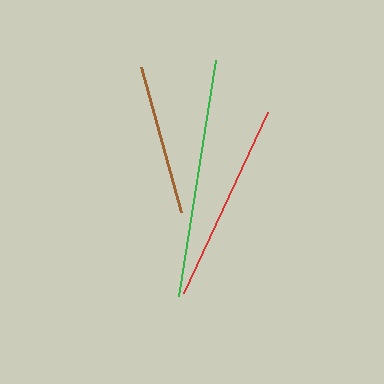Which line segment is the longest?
The green line is the longest at approximately 239 pixels.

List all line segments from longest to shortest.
From longest to shortest: green, red, brown.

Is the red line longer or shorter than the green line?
The green line is longer than the red line.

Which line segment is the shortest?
The brown line is the shortest at approximately 151 pixels.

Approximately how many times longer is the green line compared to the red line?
The green line is approximately 1.2 times the length of the red line.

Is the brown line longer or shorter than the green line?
The green line is longer than the brown line.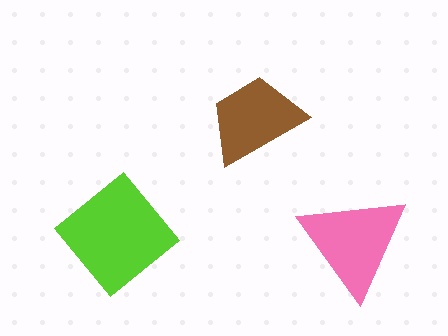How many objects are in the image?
There are 3 objects in the image.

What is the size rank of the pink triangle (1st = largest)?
2nd.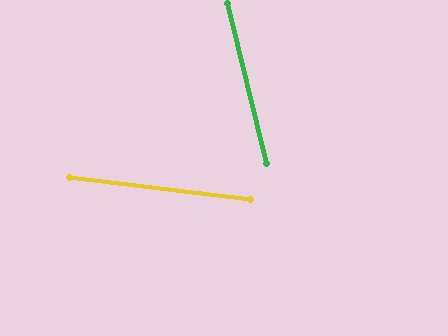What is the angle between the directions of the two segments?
Approximately 69 degrees.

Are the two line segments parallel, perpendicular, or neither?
Neither parallel nor perpendicular — they differ by about 69°.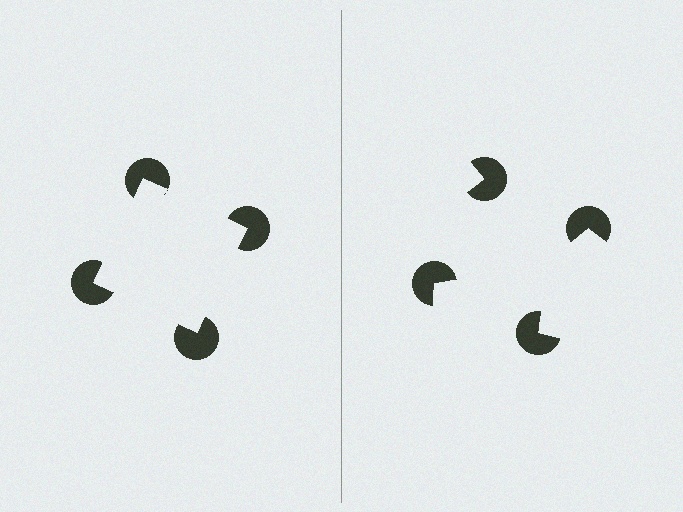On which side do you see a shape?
An illusory square appears on the left side. On the right side the wedge cuts are rotated, so no coherent shape forms.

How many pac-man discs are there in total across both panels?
8 — 4 on each side.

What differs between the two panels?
The pac-man discs are positioned identically on both sides; only the wedge orientations differ. On the left they align to a square; on the right they are misaligned.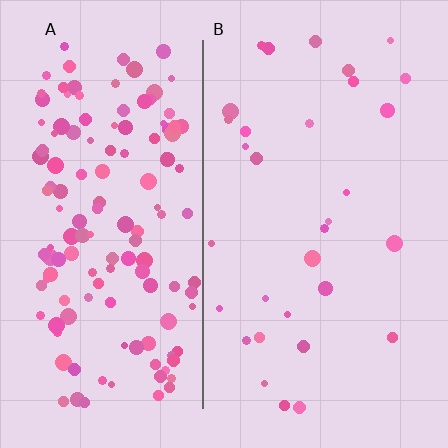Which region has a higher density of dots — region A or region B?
A (the left).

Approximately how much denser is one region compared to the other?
Approximately 4.4× — region A over region B.